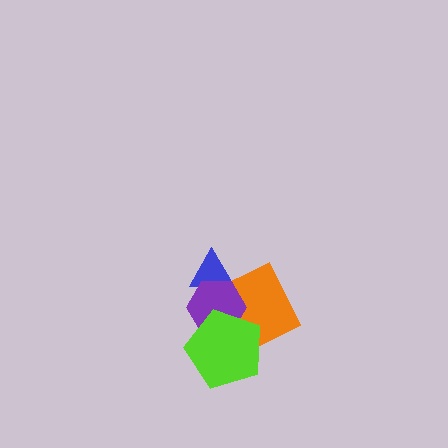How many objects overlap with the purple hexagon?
3 objects overlap with the purple hexagon.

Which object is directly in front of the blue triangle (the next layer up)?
The orange diamond is directly in front of the blue triangle.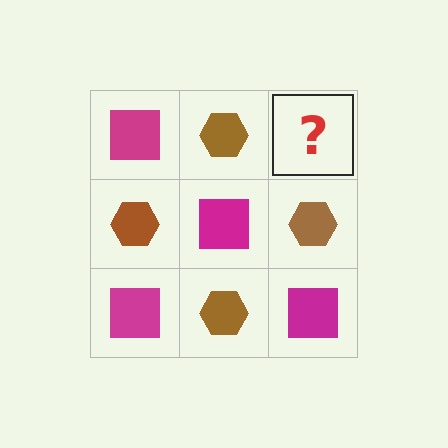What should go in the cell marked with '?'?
The missing cell should contain a magenta square.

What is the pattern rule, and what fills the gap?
The rule is that it alternates magenta square and brown hexagon in a checkerboard pattern. The gap should be filled with a magenta square.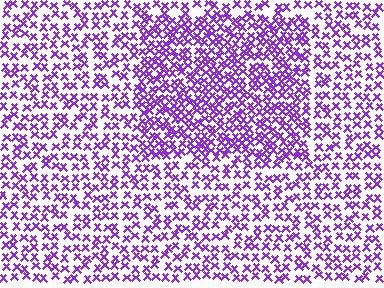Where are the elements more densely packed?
The elements are more densely packed inside the rectangle boundary.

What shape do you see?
I see a rectangle.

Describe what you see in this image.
The image contains small purple elements arranged at two different densities. A rectangle-shaped region is visible where the elements are more densely packed than the surrounding area.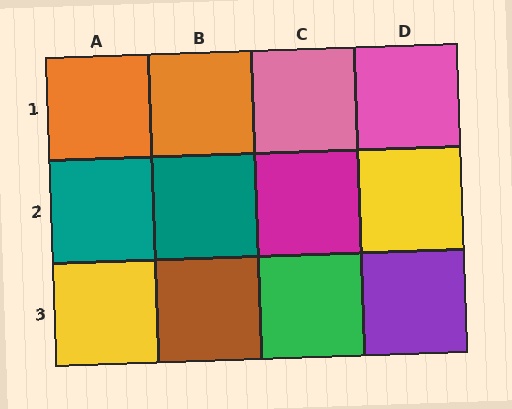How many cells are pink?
2 cells are pink.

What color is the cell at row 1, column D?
Pink.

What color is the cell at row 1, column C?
Pink.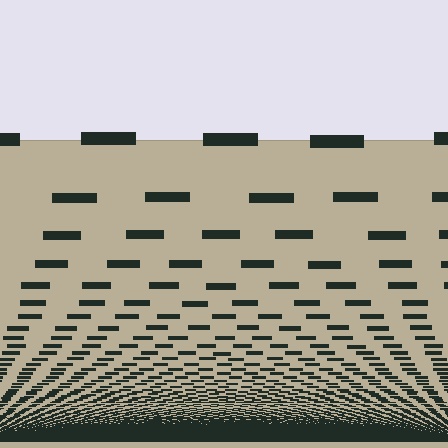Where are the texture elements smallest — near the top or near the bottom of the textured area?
Near the bottom.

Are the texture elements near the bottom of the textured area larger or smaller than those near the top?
Smaller. The gradient is inverted — elements near the bottom are smaller and denser.